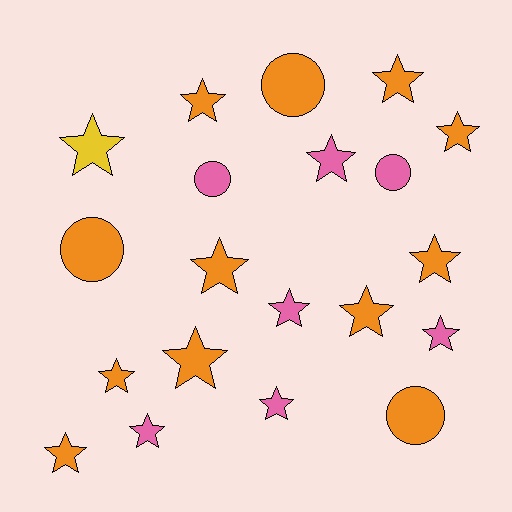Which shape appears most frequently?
Star, with 15 objects.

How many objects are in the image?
There are 20 objects.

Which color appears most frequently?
Orange, with 12 objects.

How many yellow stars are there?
There is 1 yellow star.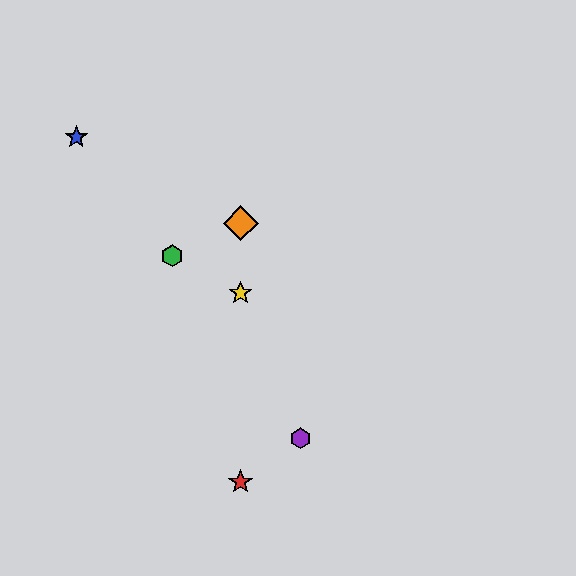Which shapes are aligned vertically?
The red star, the yellow star, the orange diamond are aligned vertically.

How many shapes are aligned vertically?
3 shapes (the red star, the yellow star, the orange diamond) are aligned vertically.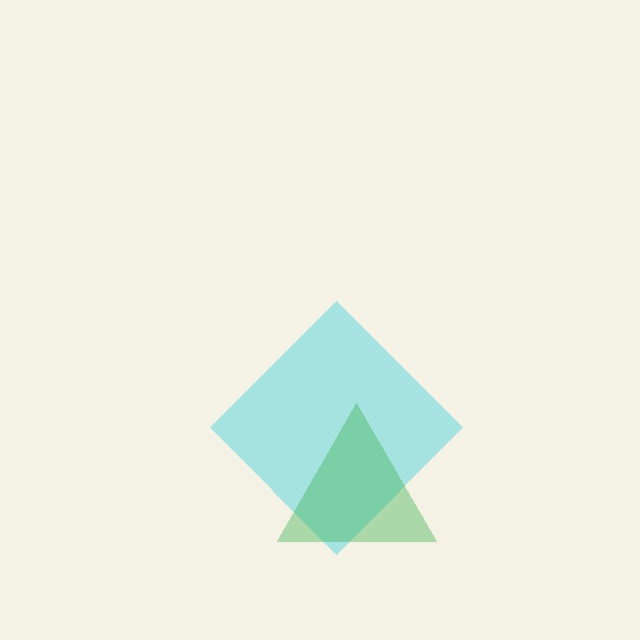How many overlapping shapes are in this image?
There are 2 overlapping shapes in the image.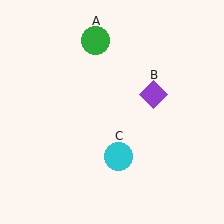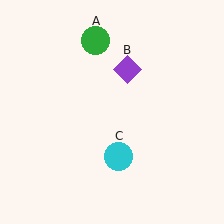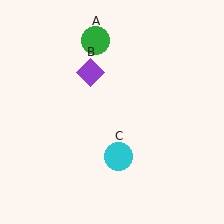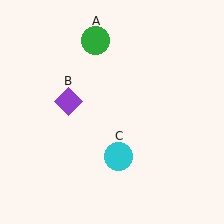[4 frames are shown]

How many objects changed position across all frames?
1 object changed position: purple diamond (object B).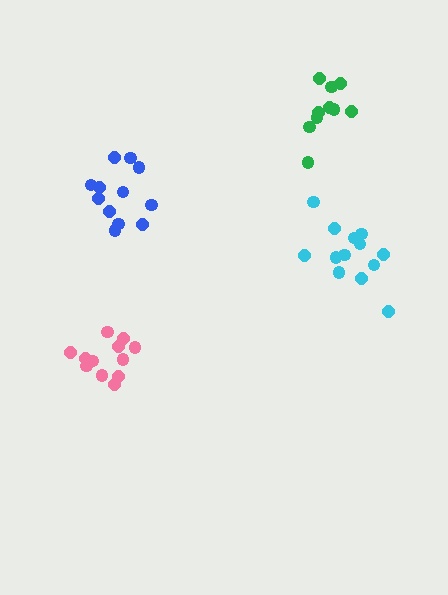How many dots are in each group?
Group 1: 12 dots, Group 2: 10 dots, Group 3: 12 dots, Group 4: 13 dots (47 total).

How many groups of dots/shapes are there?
There are 4 groups.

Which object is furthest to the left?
The pink cluster is leftmost.